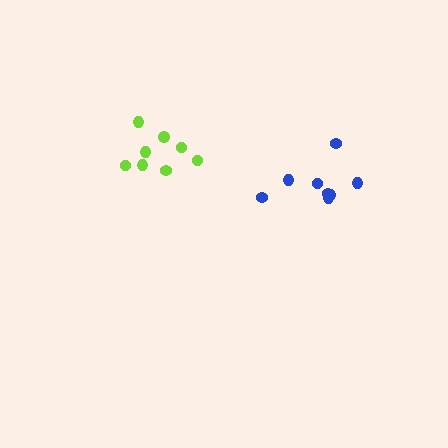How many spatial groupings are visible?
There are 2 spatial groupings.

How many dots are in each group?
Group 1: 8 dots, Group 2: 8 dots (16 total).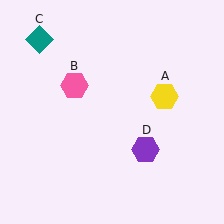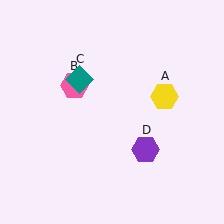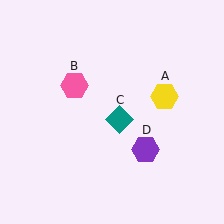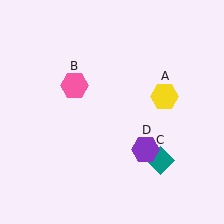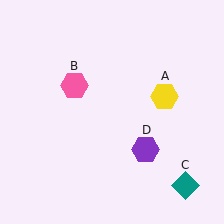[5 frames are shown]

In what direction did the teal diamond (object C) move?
The teal diamond (object C) moved down and to the right.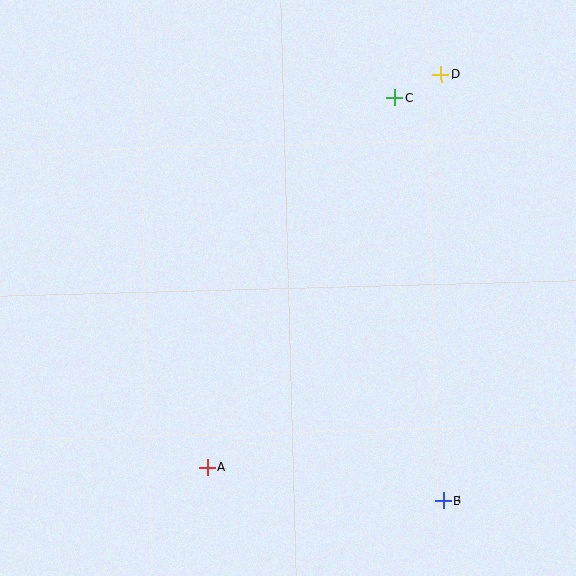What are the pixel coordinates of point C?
Point C is at (395, 98).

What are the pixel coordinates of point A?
Point A is at (207, 467).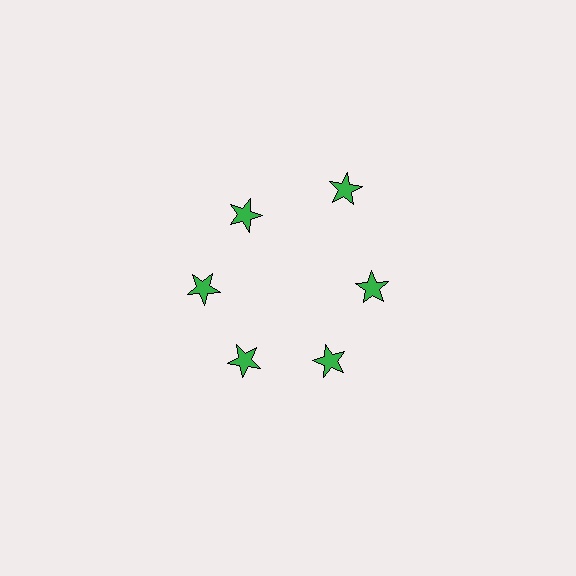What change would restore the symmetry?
The symmetry would be restored by moving it inward, back onto the ring so that all 6 stars sit at equal angles and equal distance from the center.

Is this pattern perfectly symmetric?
No. The 6 green stars are arranged in a ring, but one element near the 1 o'clock position is pushed outward from the center, breaking the 6-fold rotational symmetry.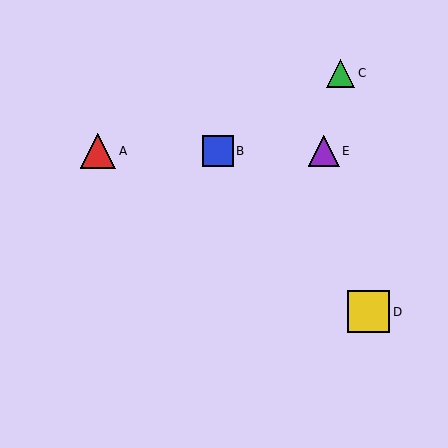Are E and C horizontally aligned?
No, E is at y≈151 and C is at y≈73.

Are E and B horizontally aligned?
Yes, both are at y≈151.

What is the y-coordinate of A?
Object A is at y≈151.